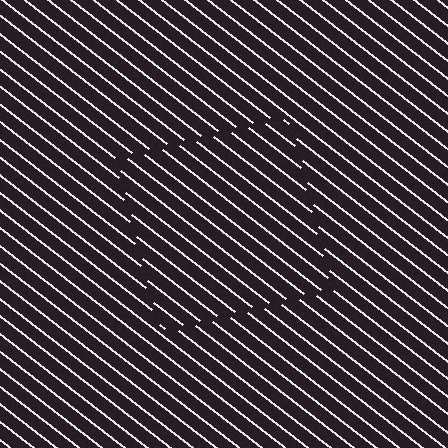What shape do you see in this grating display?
An illusory square. The interior of the shape contains the same grating, shifted by half a period — the contour is defined by the phase discontinuity where line-ends from the inner and outer gratings abut.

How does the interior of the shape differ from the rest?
The interior of the shape contains the same grating, shifted by half a period — the contour is defined by the phase discontinuity where line-ends from the inner and outer gratings abut.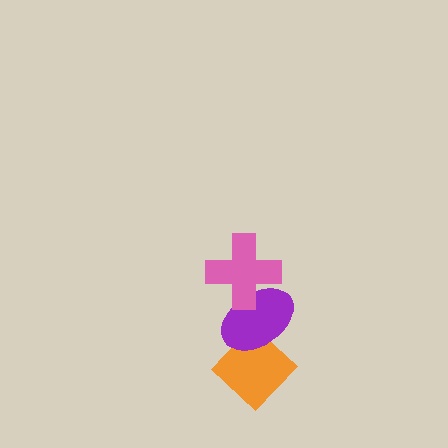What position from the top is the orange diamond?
The orange diamond is 3rd from the top.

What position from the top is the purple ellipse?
The purple ellipse is 2nd from the top.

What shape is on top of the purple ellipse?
The pink cross is on top of the purple ellipse.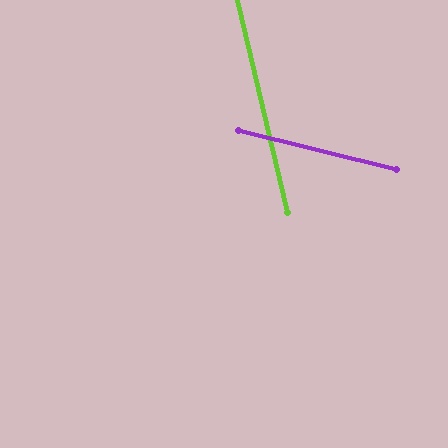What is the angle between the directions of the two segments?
Approximately 63 degrees.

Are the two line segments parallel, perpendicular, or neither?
Neither parallel nor perpendicular — they differ by about 63°.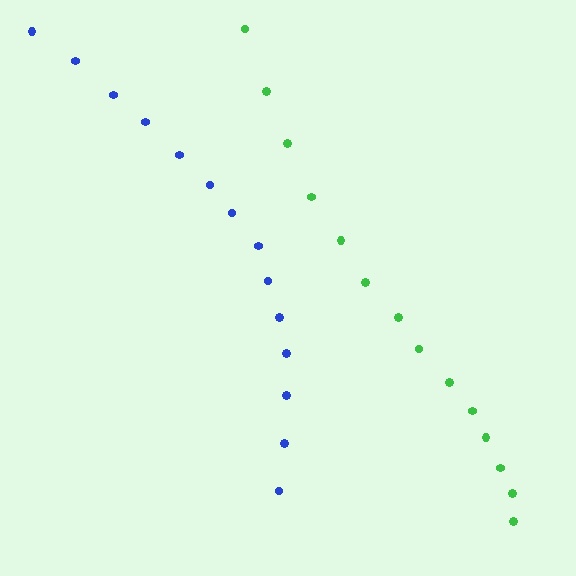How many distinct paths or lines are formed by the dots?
There are 2 distinct paths.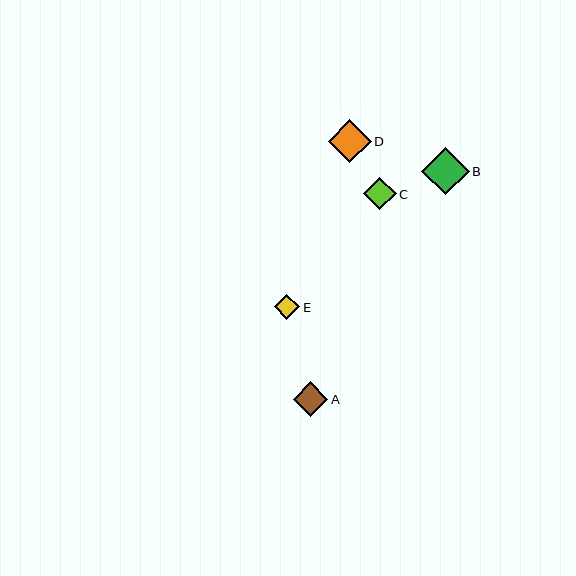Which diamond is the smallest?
Diamond E is the smallest with a size of approximately 25 pixels.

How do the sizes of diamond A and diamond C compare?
Diamond A and diamond C are approximately the same size.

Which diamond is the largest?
Diamond B is the largest with a size of approximately 47 pixels.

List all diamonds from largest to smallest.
From largest to smallest: B, D, A, C, E.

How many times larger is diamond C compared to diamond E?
Diamond C is approximately 1.3 times the size of diamond E.